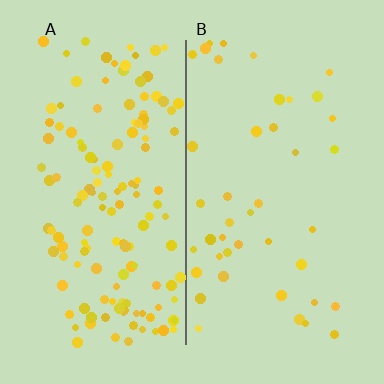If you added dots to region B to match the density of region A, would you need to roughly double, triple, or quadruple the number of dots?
Approximately triple.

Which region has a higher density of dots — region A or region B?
A (the left).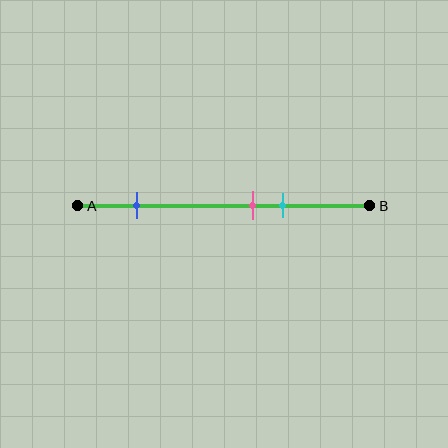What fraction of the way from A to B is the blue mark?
The blue mark is approximately 20% (0.2) of the way from A to B.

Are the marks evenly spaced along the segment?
No, the marks are not evenly spaced.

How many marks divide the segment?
There are 3 marks dividing the segment.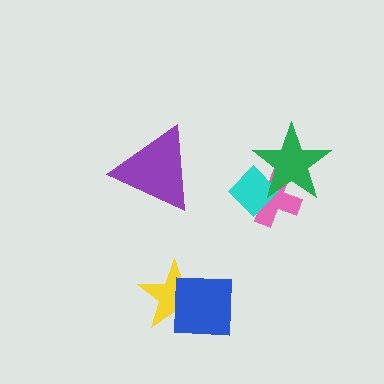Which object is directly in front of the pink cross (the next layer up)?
The cyan diamond is directly in front of the pink cross.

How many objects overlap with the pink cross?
2 objects overlap with the pink cross.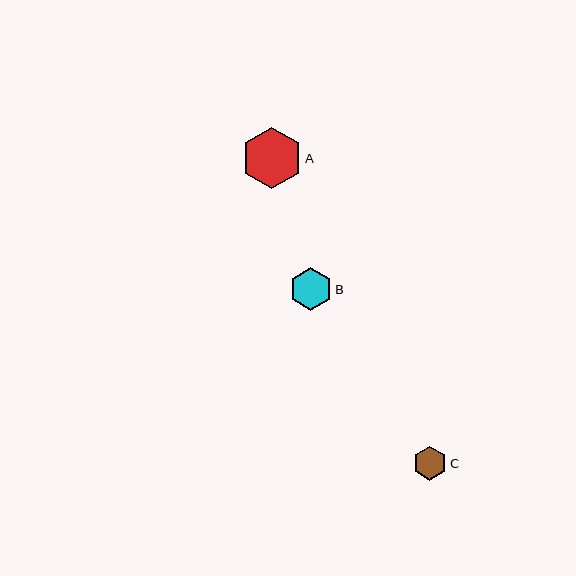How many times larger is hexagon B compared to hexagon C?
Hexagon B is approximately 1.3 times the size of hexagon C.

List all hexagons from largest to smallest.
From largest to smallest: A, B, C.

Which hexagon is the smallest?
Hexagon C is the smallest with a size of approximately 34 pixels.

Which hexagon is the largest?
Hexagon A is the largest with a size of approximately 61 pixels.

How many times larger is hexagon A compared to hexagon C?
Hexagon A is approximately 1.8 times the size of hexagon C.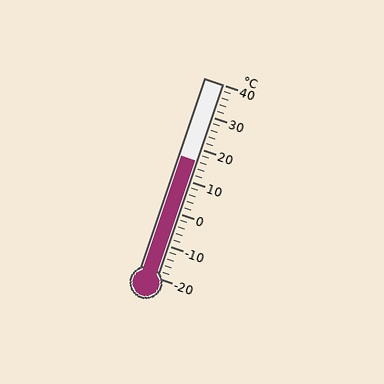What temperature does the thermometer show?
The thermometer shows approximately 16°C.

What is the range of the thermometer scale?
The thermometer scale ranges from -20°C to 40°C.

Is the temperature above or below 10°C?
The temperature is above 10°C.